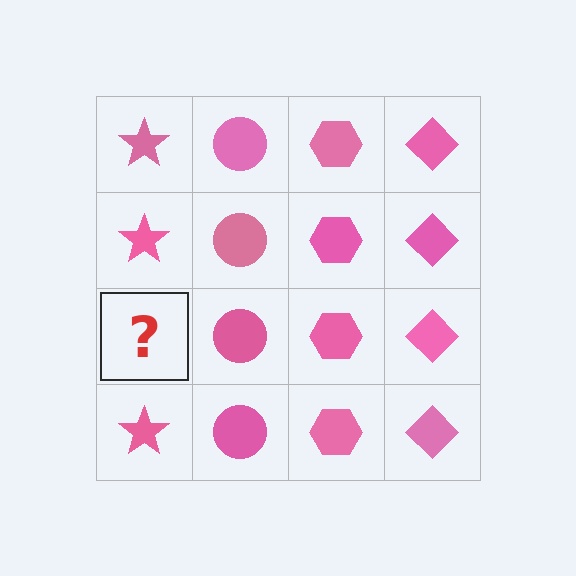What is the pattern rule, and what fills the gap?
The rule is that each column has a consistent shape. The gap should be filled with a pink star.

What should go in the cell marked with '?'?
The missing cell should contain a pink star.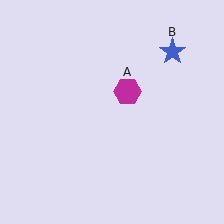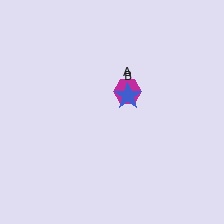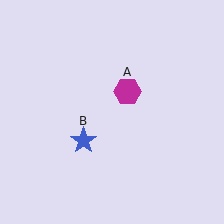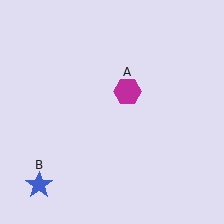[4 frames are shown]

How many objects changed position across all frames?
1 object changed position: blue star (object B).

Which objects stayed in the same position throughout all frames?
Magenta hexagon (object A) remained stationary.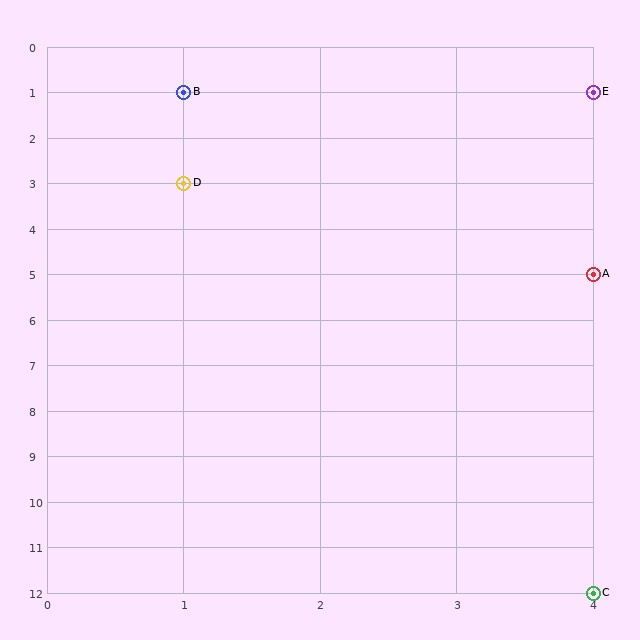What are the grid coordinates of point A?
Point A is at grid coordinates (4, 5).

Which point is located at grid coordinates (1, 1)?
Point B is at (1, 1).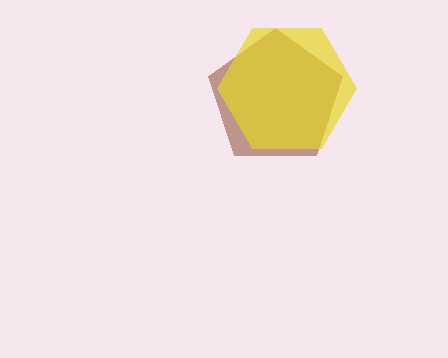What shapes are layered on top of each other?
The layered shapes are: a brown pentagon, a yellow hexagon.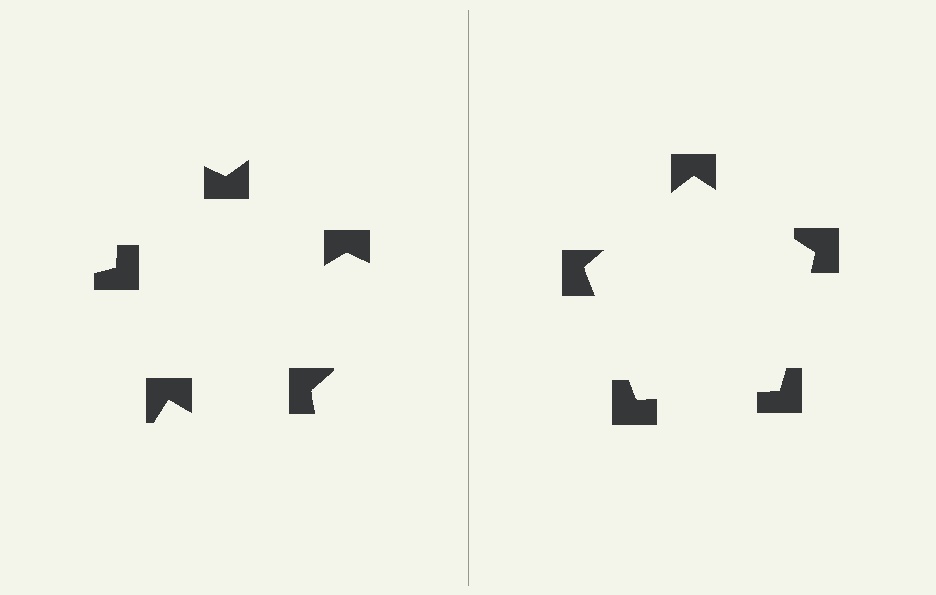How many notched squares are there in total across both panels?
10 — 5 on each side.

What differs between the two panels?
The notched squares are positioned identically on both sides; only the wedge orientations differ. On the right they align to a pentagon; on the left they are misaligned.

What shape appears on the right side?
An illusory pentagon.